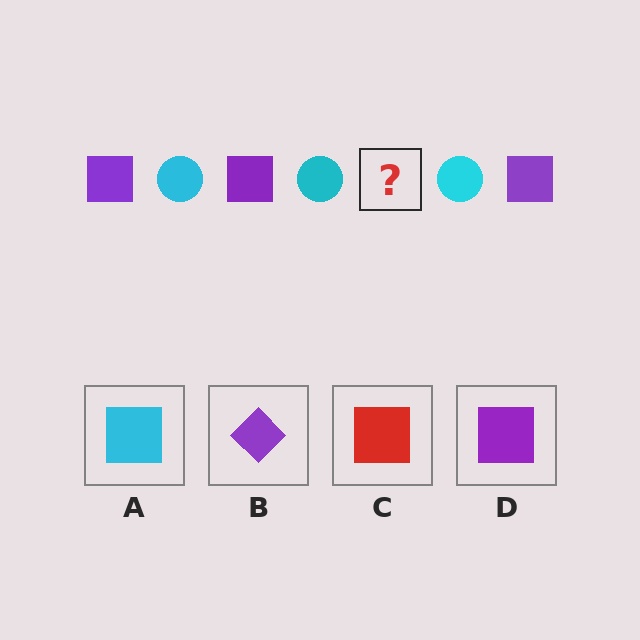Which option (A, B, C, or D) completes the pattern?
D.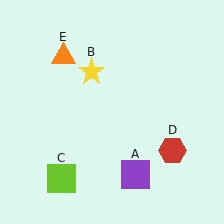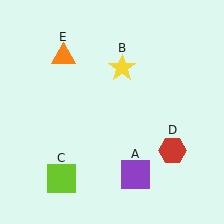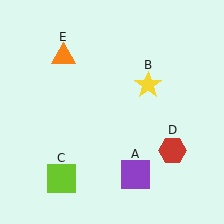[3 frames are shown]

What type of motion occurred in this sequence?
The yellow star (object B) rotated clockwise around the center of the scene.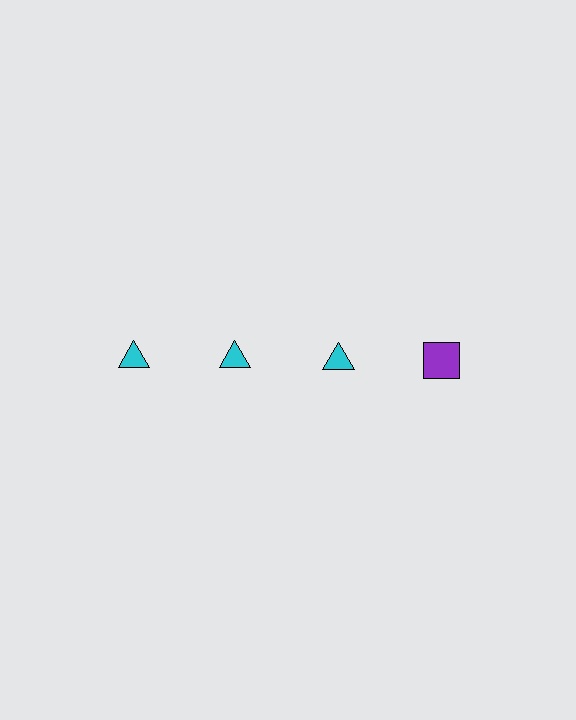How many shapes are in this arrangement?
There are 4 shapes arranged in a grid pattern.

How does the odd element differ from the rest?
It differs in both color (purple instead of cyan) and shape (square instead of triangle).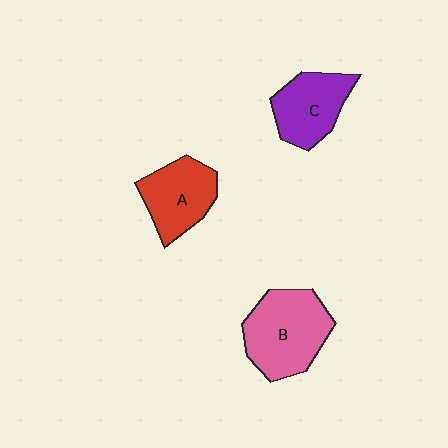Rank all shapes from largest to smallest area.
From largest to smallest: B (pink), A (red), C (purple).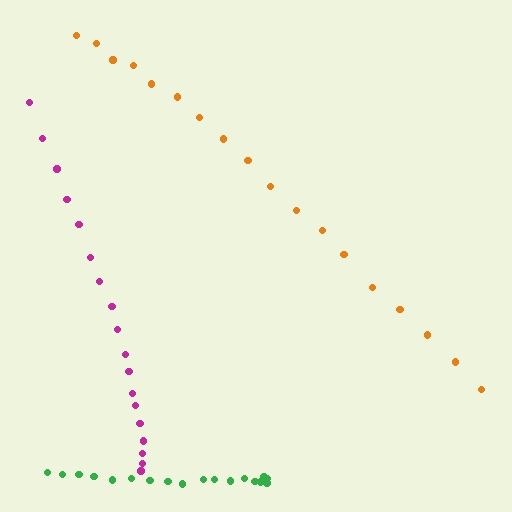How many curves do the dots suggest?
There are 3 distinct paths.